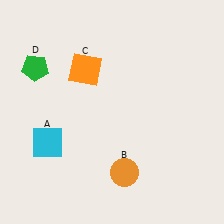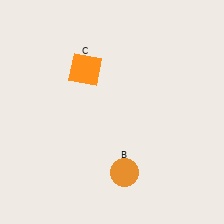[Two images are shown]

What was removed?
The cyan square (A), the green pentagon (D) were removed in Image 2.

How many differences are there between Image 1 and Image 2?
There are 2 differences between the two images.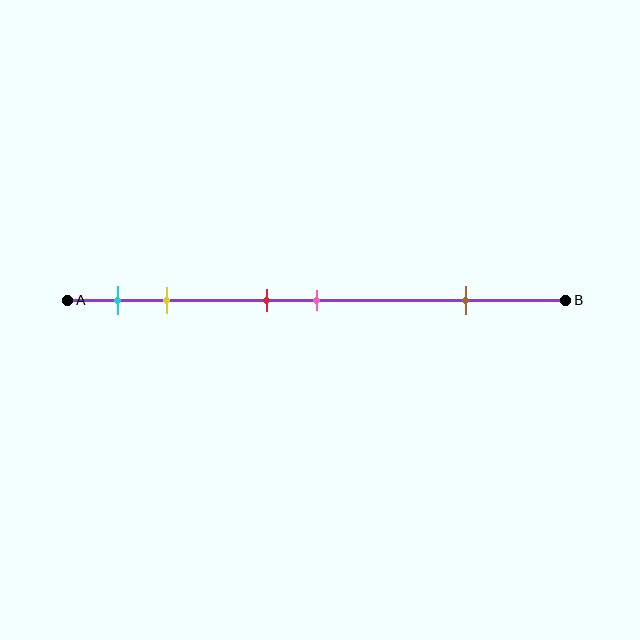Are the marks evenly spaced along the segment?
No, the marks are not evenly spaced.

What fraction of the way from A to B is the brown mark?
The brown mark is approximately 80% (0.8) of the way from A to B.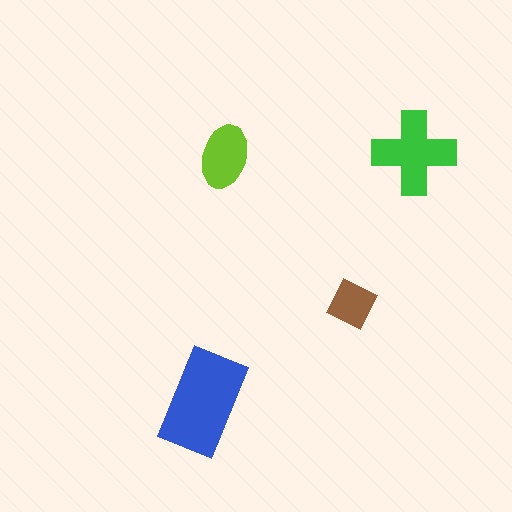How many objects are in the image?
There are 4 objects in the image.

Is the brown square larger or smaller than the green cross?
Smaller.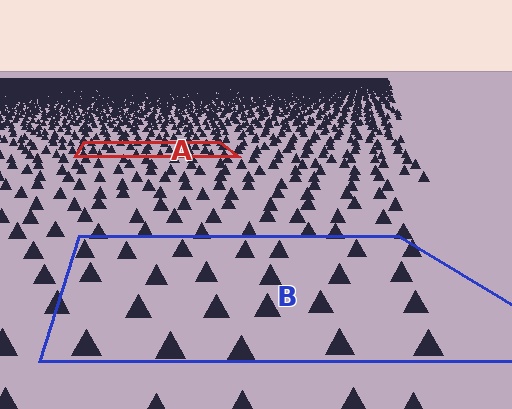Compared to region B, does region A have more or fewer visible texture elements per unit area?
Region A has more texture elements per unit area — they are packed more densely because it is farther away.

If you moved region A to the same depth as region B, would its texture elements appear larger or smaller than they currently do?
They would appear larger. At a closer depth, the same texture elements are projected at a bigger on-screen size.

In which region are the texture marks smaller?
The texture marks are smaller in region A, because it is farther away.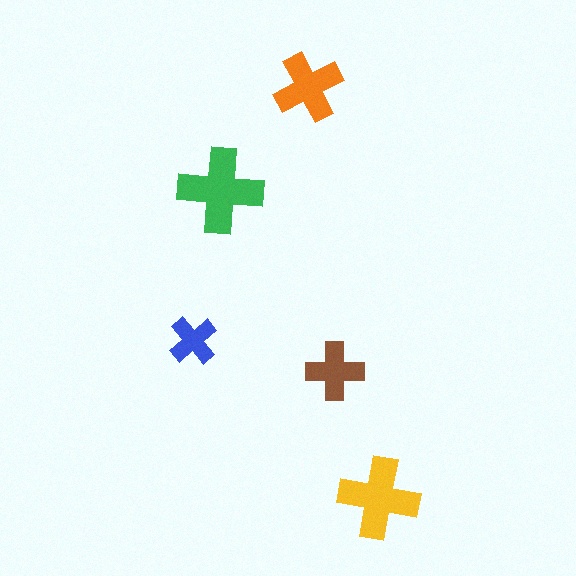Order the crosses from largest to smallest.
the green one, the yellow one, the orange one, the brown one, the blue one.